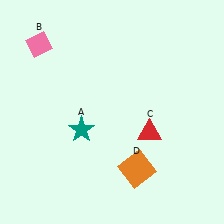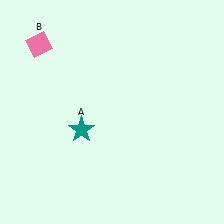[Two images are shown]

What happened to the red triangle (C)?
The red triangle (C) was removed in Image 2. It was in the bottom-right area of Image 1.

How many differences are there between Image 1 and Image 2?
There are 2 differences between the two images.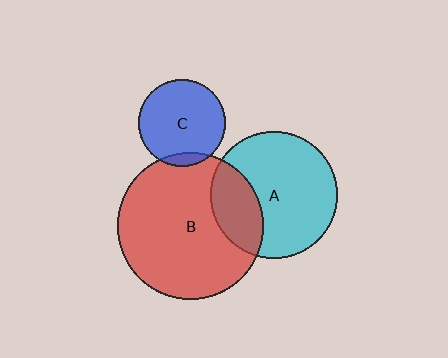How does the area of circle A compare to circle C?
Approximately 2.1 times.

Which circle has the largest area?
Circle B (red).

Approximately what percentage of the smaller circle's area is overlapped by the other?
Approximately 25%.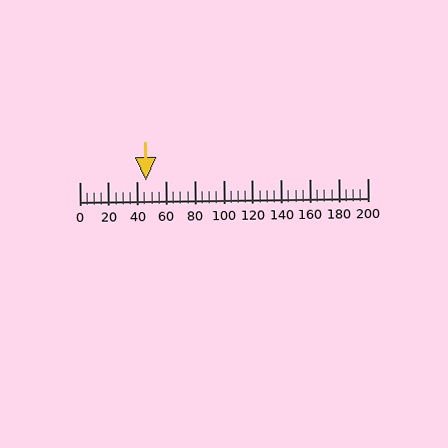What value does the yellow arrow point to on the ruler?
The yellow arrow points to approximately 46.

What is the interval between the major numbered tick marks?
The major tick marks are spaced 20 units apart.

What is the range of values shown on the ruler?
The ruler shows values from 0 to 200.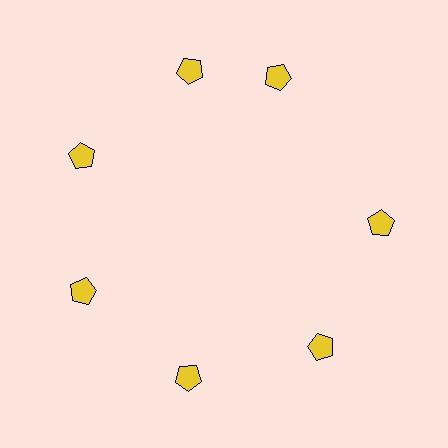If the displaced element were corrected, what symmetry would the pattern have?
It would have 7-fold rotational symmetry — the pattern would map onto itself every 51 degrees.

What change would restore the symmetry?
The symmetry would be restored by rotating it back into even spacing with its neighbors so that all 7 pentagons sit at equal angles and equal distance from the center.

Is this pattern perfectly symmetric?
No. The 7 yellow pentagons are arranged in a ring, but one element near the 1 o'clock position is rotated out of alignment along the ring, breaking the 7-fold rotational symmetry.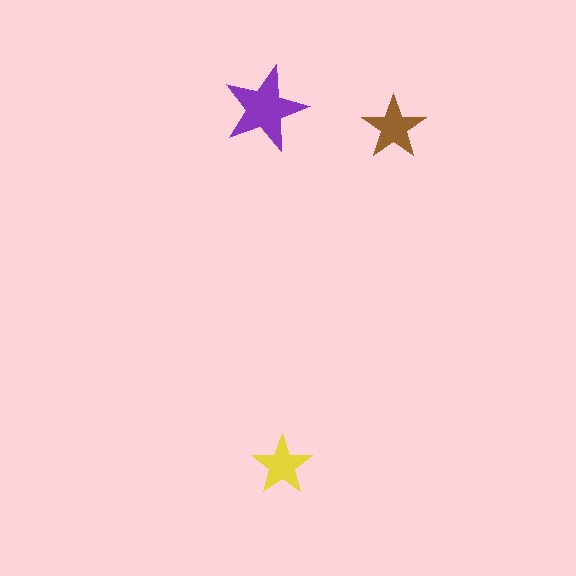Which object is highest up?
The purple star is topmost.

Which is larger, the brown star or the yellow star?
The brown one.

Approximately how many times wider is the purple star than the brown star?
About 1.5 times wider.